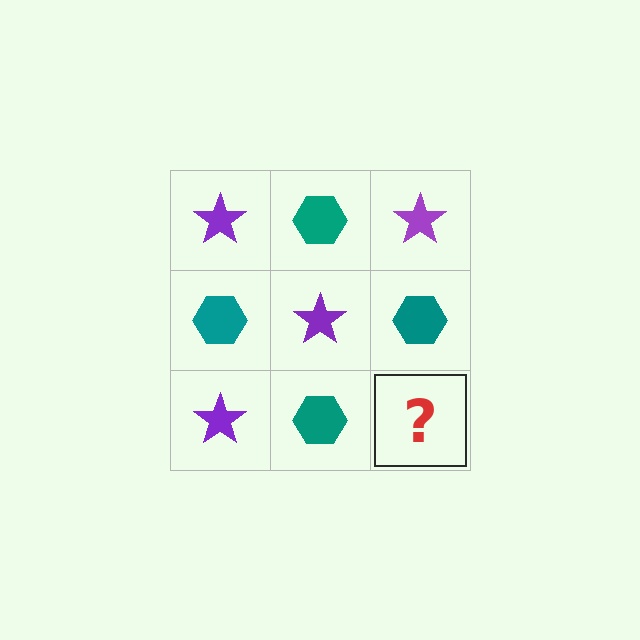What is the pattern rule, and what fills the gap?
The rule is that it alternates purple star and teal hexagon in a checkerboard pattern. The gap should be filled with a purple star.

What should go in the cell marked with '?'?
The missing cell should contain a purple star.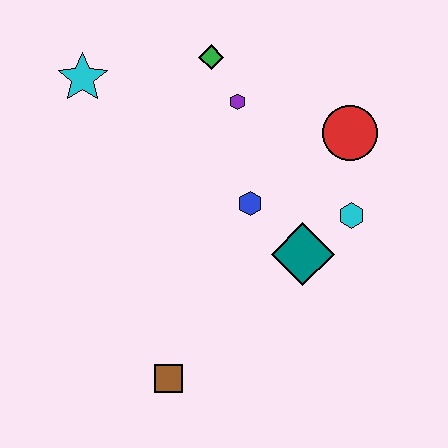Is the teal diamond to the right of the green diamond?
Yes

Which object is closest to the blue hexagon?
The teal diamond is closest to the blue hexagon.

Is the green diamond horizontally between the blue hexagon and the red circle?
No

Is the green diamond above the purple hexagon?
Yes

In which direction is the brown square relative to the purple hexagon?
The brown square is below the purple hexagon.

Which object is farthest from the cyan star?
The brown square is farthest from the cyan star.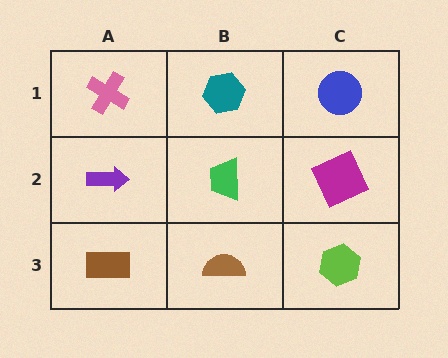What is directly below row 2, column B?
A brown semicircle.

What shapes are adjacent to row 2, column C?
A blue circle (row 1, column C), a lime hexagon (row 3, column C), a green trapezoid (row 2, column B).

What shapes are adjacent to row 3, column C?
A magenta square (row 2, column C), a brown semicircle (row 3, column B).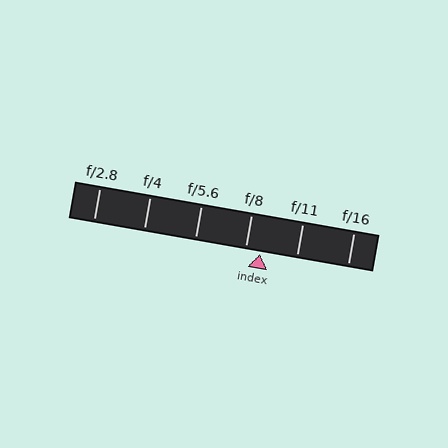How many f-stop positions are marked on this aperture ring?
There are 6 f-stop positions marked.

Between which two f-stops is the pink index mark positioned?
The index mark is between f/8 and f/11.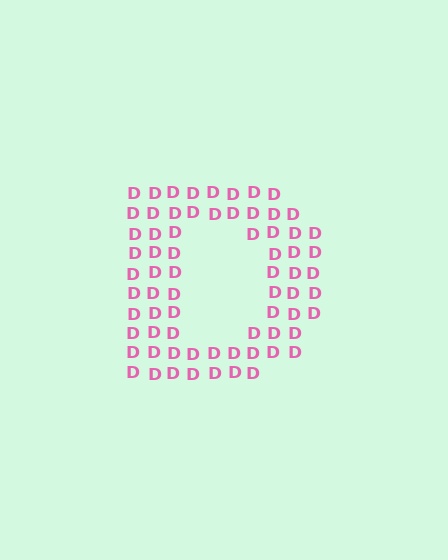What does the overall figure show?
The overall figure shows the letter D.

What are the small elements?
The small elements are letter D's.